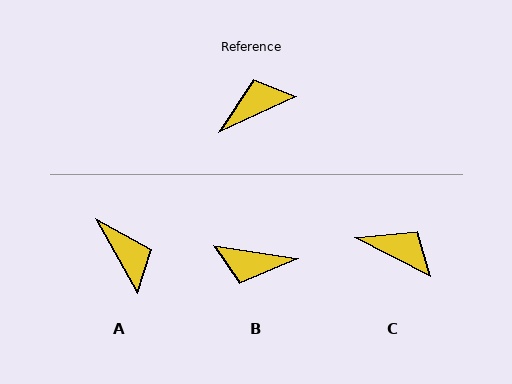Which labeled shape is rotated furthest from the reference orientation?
B, about 146 degrees away.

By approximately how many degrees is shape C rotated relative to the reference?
Approximately 52 degrees clockwise.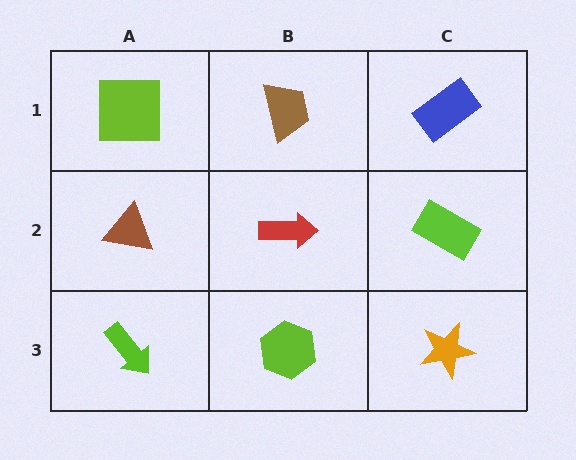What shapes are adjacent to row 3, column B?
A red arrow (row 2, column B), a lime arrow (row 3, column A), an orange star (row 3, column C).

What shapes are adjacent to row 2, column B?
A brown trapezoid (row 1, column B), a lime hexagon (row 3, column B), a brown triangle (row 2, column A), a lime rectangle (row 2, column C).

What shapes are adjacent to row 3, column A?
A brown triangle (row 2, column A), a lime hexagon (row 3, column B).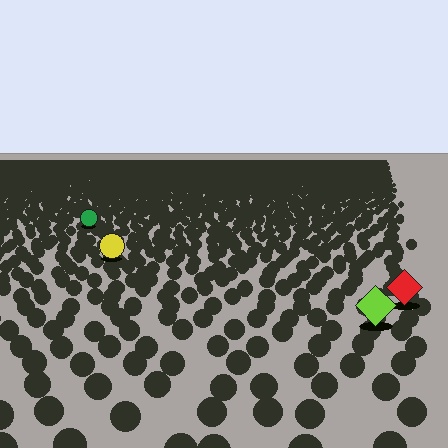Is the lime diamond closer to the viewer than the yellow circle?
Yes. The lime diamond is closer — you can tell from the texture gradient: the ground texture is coarser near it.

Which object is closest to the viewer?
The lime diamond is closest. The texture marks near it are larger and more spread out.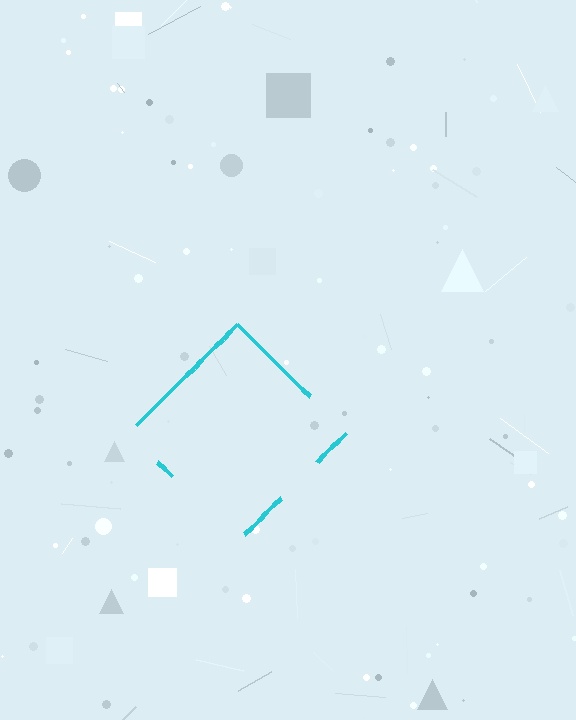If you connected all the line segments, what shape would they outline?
They would outline a diamond.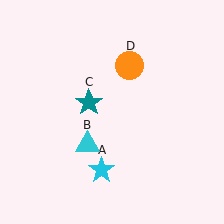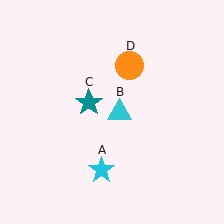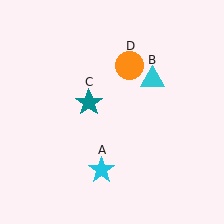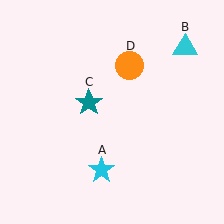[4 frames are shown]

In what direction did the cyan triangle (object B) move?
The cyan triangle (object B) moved up and to the right.